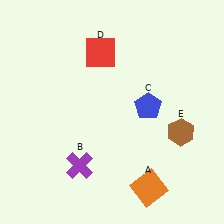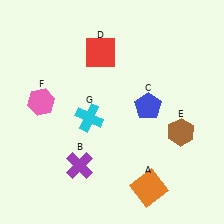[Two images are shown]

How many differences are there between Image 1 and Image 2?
There are 2 differences between the two images.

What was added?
A pink hexagon (F), a cyan cross (G) were added in Image 2.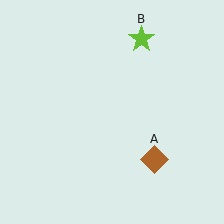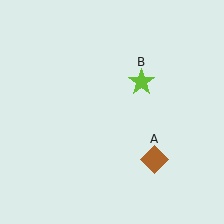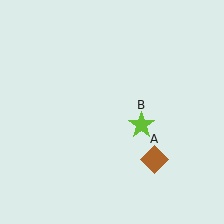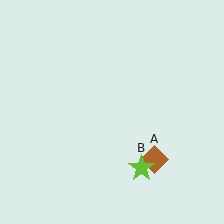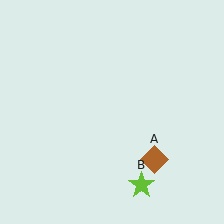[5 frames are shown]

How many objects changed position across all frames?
1 object changed position: lime star (object B).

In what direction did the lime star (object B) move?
The lime star (object B) moved down.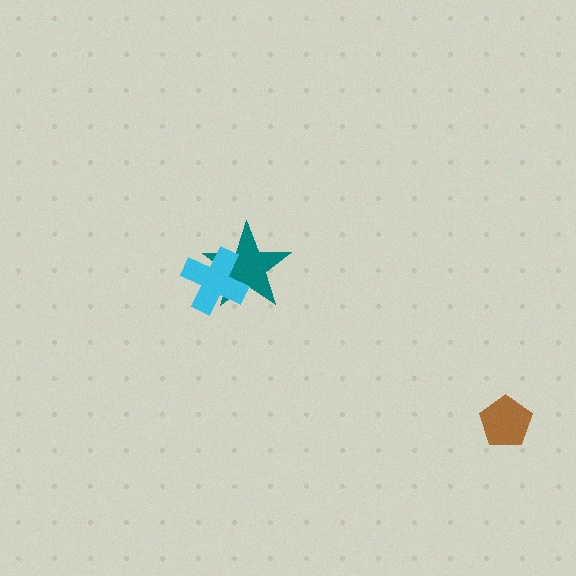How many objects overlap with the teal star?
1 object overlaps with the teal star.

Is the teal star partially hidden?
Yes, it is partially covered by another shape.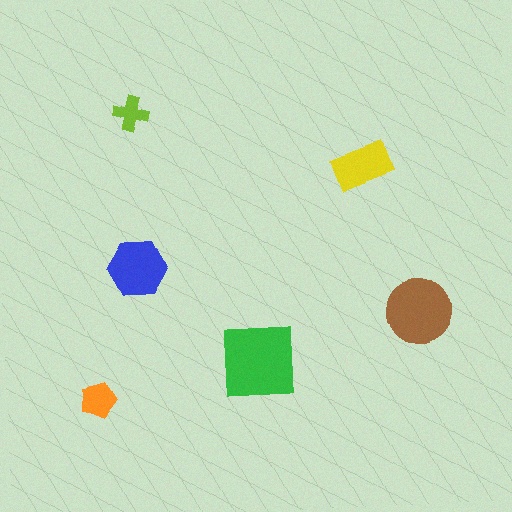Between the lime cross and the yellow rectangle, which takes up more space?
The yellow rectangle.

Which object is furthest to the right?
The brown circle is rightmost.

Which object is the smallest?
The lime cross.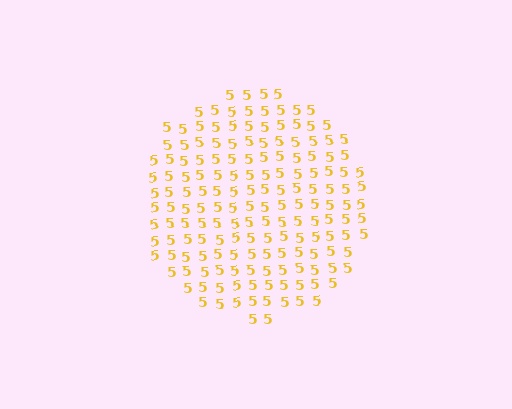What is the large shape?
The large shape is a circle.